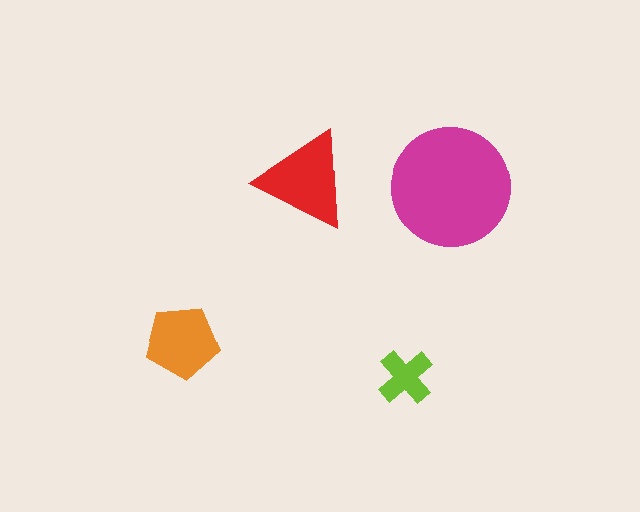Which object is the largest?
The magenta circle.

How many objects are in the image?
There are 4 objects in the image.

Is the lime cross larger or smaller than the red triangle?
Smaller.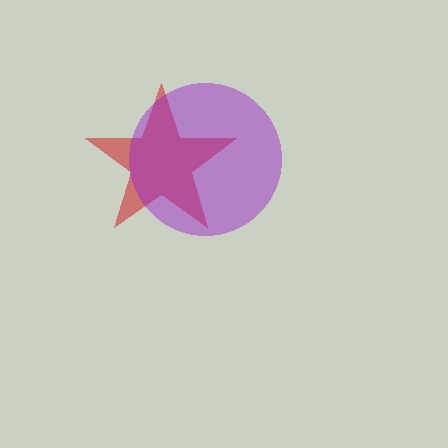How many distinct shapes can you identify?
There are 2 distinct shapes: a red star, a purple circle.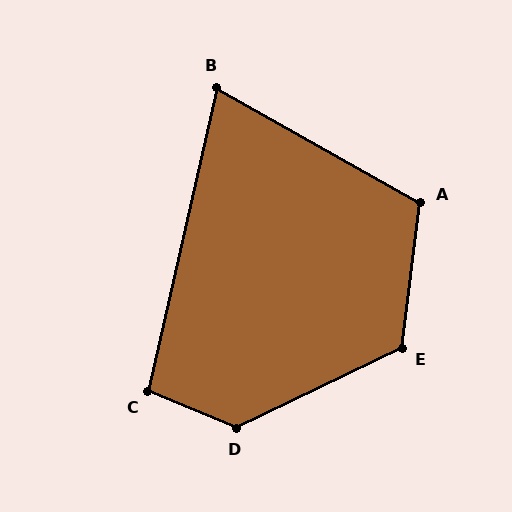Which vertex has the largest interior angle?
D, at approximately 132 degrees.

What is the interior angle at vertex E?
Approximately 123 degrees (obtuse).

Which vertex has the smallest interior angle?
B, at approximately 73 degrees.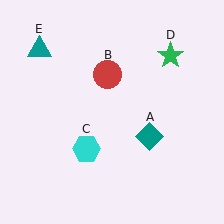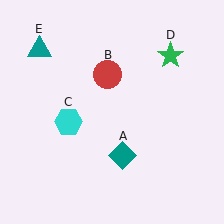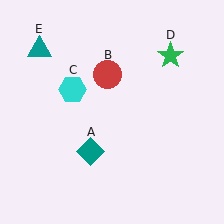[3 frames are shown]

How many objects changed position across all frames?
2 objects changed position: teal diamond (object A), cyan hexagon (object C).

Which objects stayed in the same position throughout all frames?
Red circle (object B) and green star (object D) and teal triangle (object E) remained stationary.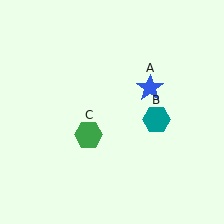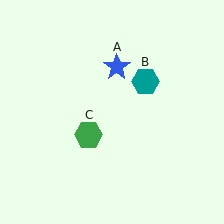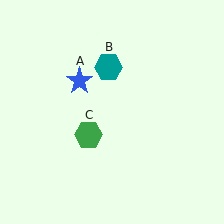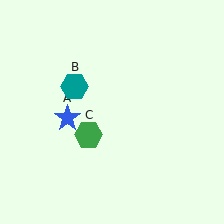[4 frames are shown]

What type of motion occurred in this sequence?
The blue star (object A), teal hexagon (object B) rotated counterclockwise around the center of the scene.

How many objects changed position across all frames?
2 objects changed position: blue star (object A), teal hexagon (object B).